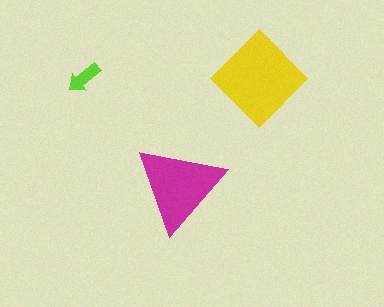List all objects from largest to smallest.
The yellow diamond, the magenta triangle, the lime arrow.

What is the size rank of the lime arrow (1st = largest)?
3rd.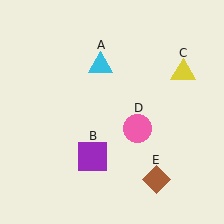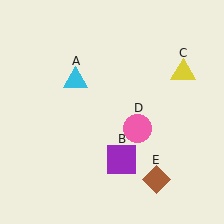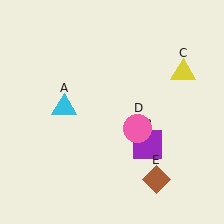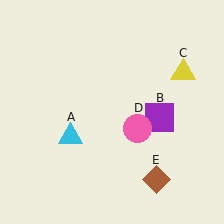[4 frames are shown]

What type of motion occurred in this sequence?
The cyan triangle (object A), purple square (object B) rotated counterclockwise around the center of the scene.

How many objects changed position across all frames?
2 objects changed position: cyan triangle (object A), purple square (object B).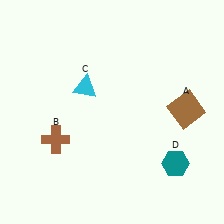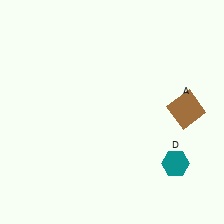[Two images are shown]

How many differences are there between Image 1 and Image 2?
There are 2 differences between the two images.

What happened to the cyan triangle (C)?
The cyan triangle (C) was removed in Image 2. It was in the top-left area of Image 1.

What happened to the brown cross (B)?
The brown cross (B) was removed in Image 2. It was in the bottom-left area of Image 1.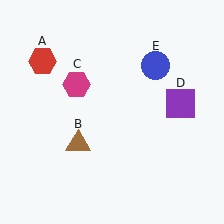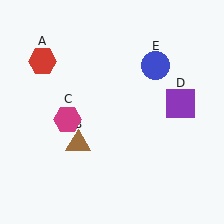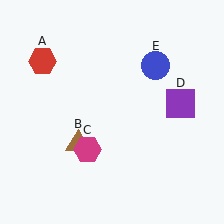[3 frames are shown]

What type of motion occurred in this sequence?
The magenta hexagon (object C) rotated counterclockwise around the center of the scene.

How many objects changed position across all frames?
1 object changed position: magenta hexagon (object C).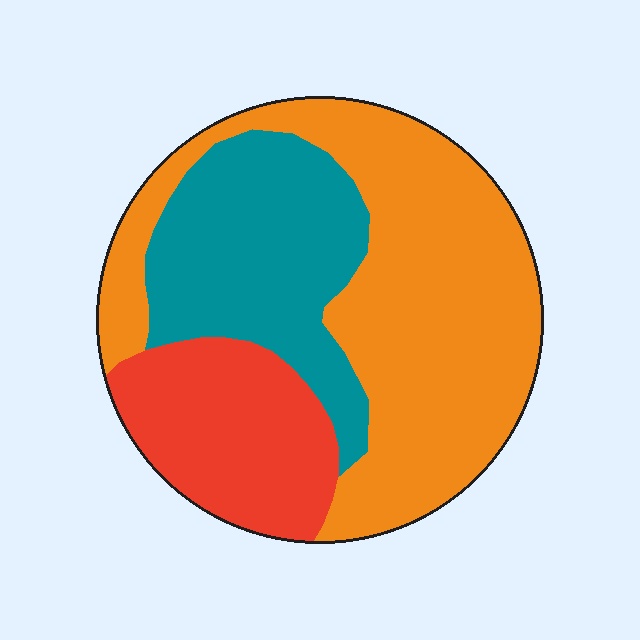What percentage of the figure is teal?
Teal covers 28% of the figure.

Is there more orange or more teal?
Orange.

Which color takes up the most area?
Orange, at roughly 50%.